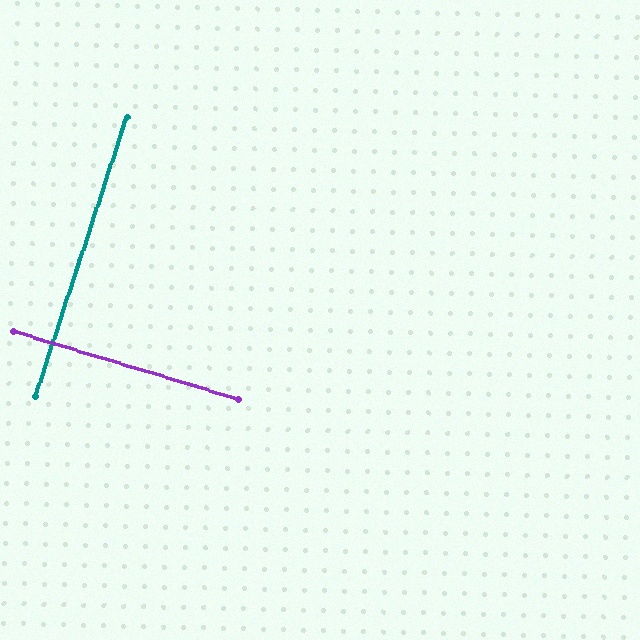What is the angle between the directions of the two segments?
Approximately 89 degrees.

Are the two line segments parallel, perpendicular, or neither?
Perpendicular — they meet at approximately 89°.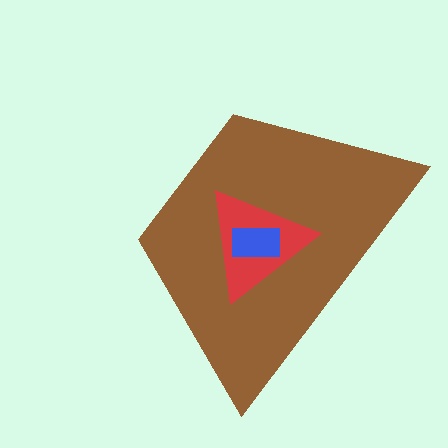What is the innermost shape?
The blue rectangle.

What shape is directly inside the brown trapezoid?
The red triangle.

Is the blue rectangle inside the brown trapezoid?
Yes.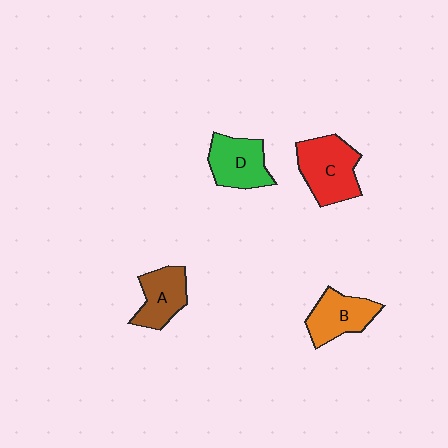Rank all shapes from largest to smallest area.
From largest to smallest: C (red), D (green), B (orange), A (brown).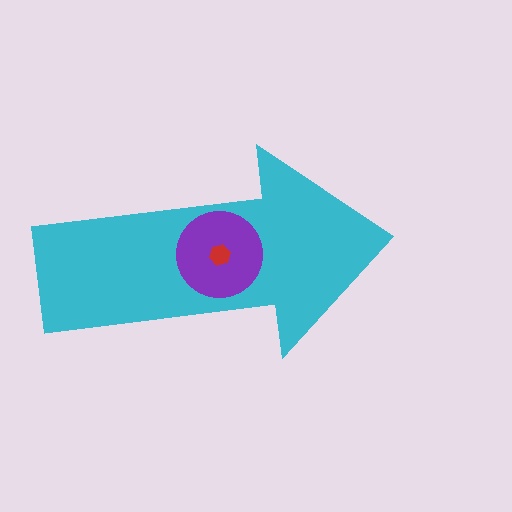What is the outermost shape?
The cyan arrow.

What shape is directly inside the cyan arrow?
The purple circle.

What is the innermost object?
The red hexagon.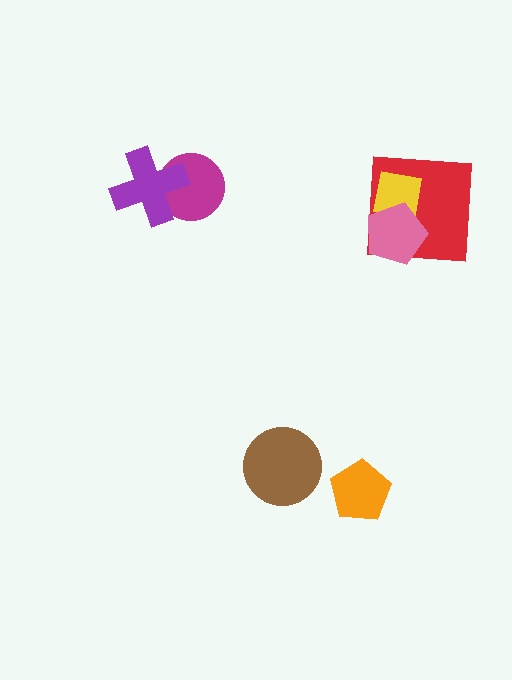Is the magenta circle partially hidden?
Yes, it is partially covered by another shape.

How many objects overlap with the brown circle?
0 objects overlap with the brown circle.